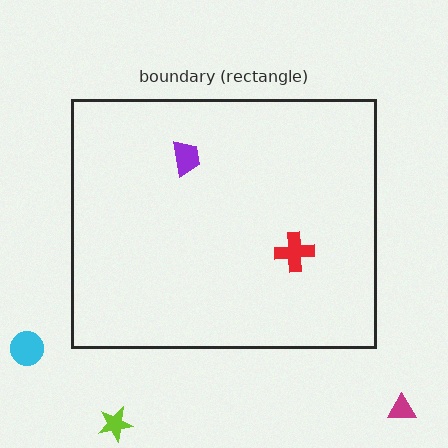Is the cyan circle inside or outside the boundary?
Outside.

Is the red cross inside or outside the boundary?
Inside.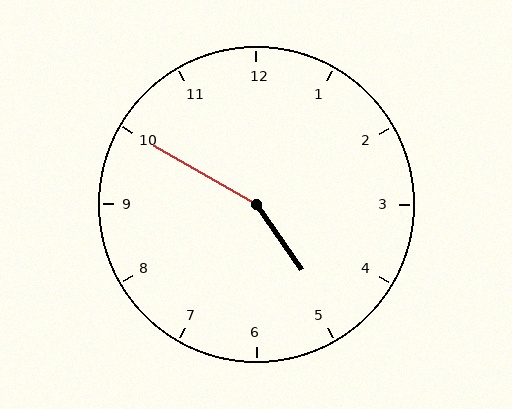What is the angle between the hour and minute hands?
Approximately 155 degrees.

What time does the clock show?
4:50.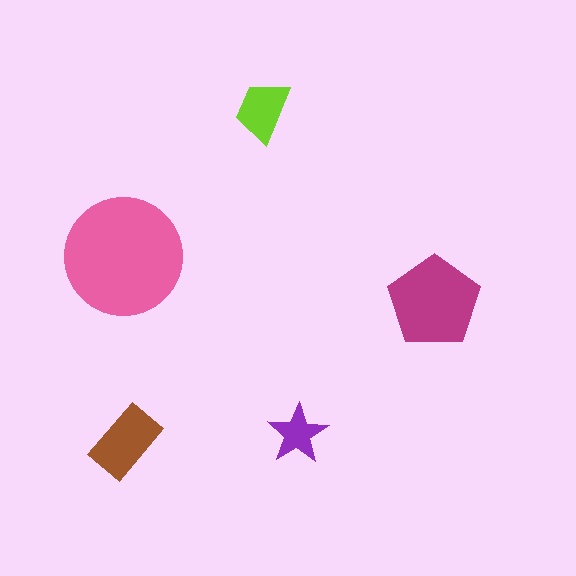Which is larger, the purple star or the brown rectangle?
The brown rectangle.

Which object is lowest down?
The brown rectangle is bottommost.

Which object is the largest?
The pink circle.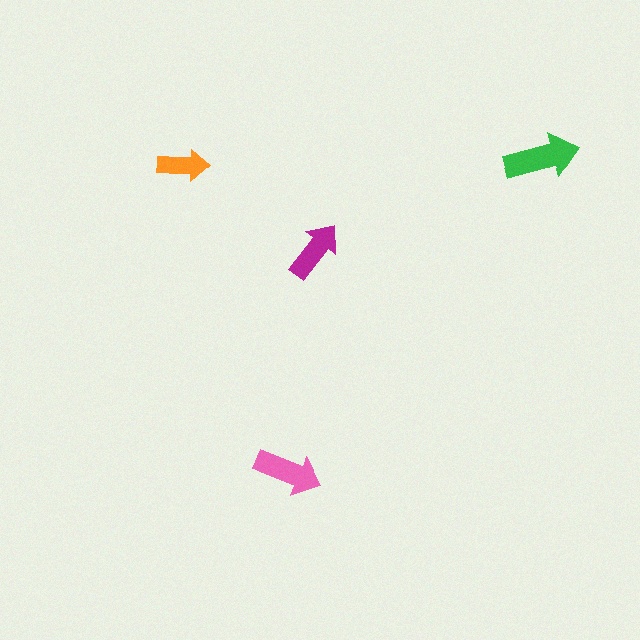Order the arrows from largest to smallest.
the green one, the pink one, the magenta one, the orange one.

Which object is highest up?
The green arrow is topmost.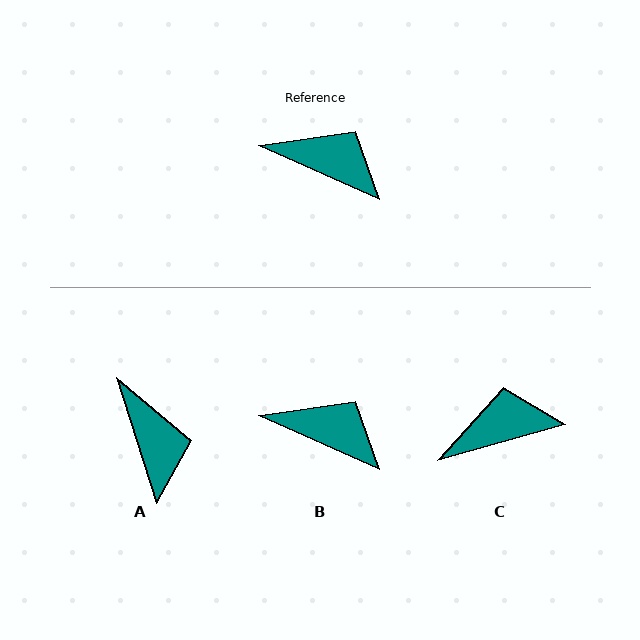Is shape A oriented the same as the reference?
No, it is off by about 48 degrees.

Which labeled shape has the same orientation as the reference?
B.